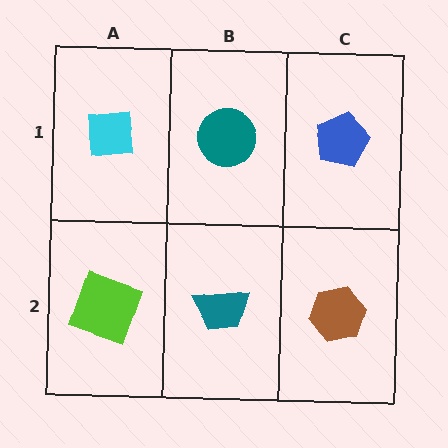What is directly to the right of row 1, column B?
A blue pentagon.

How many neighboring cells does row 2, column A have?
2.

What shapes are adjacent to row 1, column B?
A teal trapezoid (row 2, column B), a cyan square (row 1, column A), a blue pentagon (row 1, column C).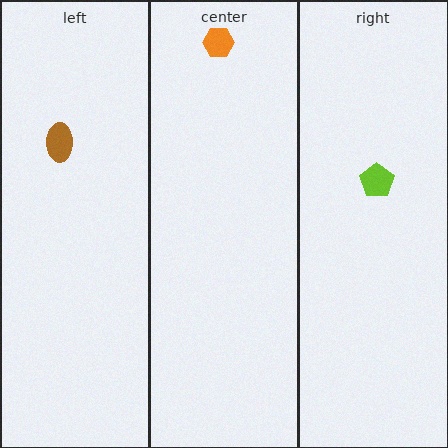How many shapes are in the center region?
1.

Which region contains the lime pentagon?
The right region.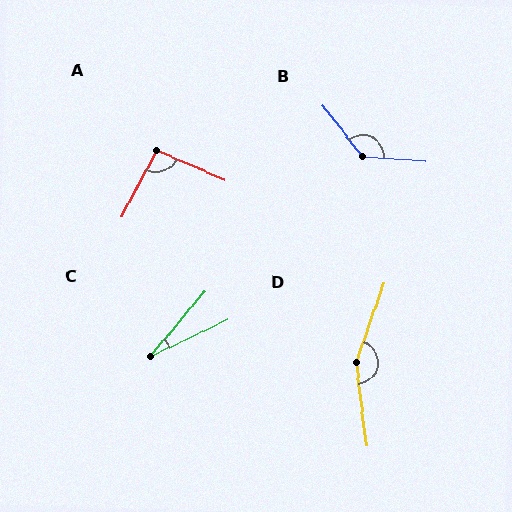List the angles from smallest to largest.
C (24°), A (94°), B (132°), D (154°).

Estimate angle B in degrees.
Approximately 132 degrees.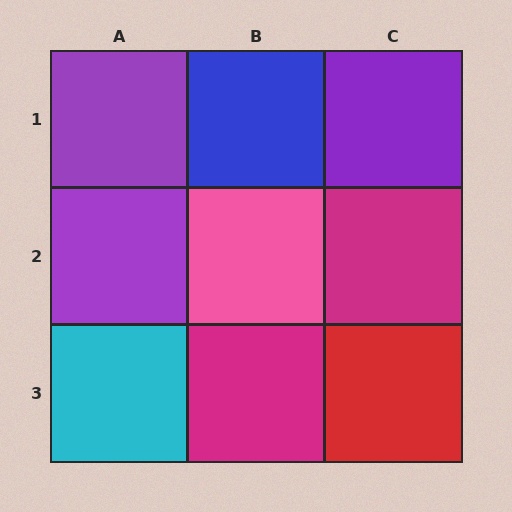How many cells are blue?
1 cell is blue.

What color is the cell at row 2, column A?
Purple.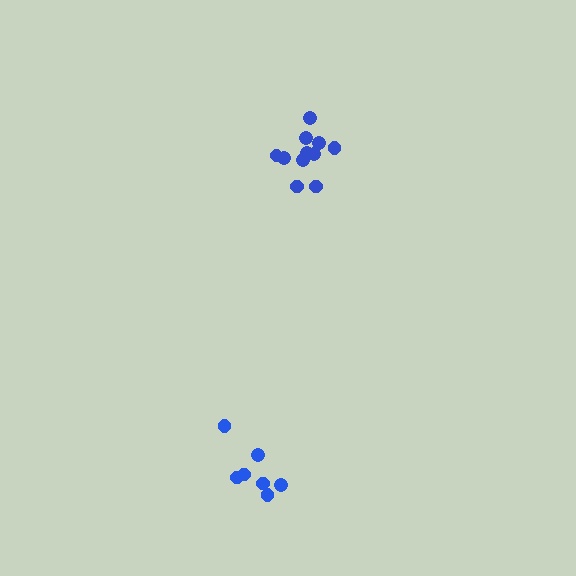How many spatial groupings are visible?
There are 2 spatial groupings.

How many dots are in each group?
Group 1: 11 dots, Group 2: 7 dots (18 total).